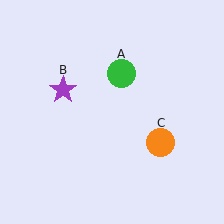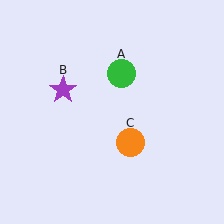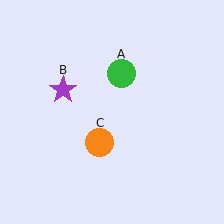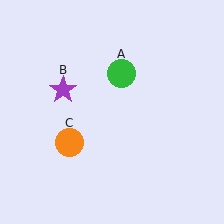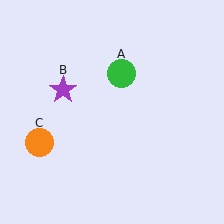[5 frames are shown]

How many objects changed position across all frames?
1 object changed position: orange circle (object C).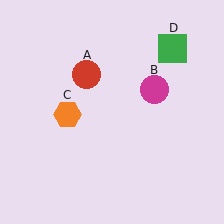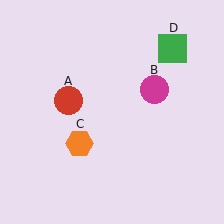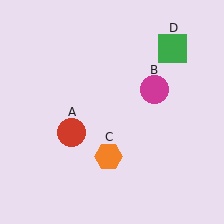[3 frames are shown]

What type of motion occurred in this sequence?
The red circle (object A), orange hexagon (object C) rotated counterclockwise around the center of the scene.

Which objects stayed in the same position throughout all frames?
Magenta circle (object B) and green square (object D) remained stationary.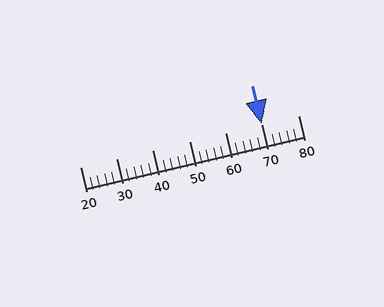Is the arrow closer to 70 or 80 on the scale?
The arrow is closer to 70.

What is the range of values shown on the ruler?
The ruler shows values from 20 to 80.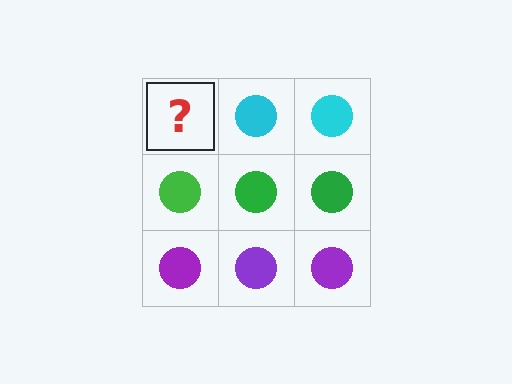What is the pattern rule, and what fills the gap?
The rule is that each row has a consistent color. The gap should be filled with a cyan circle.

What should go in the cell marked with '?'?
The missing cell should contain a cyan circle.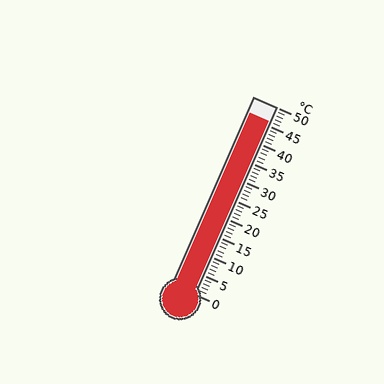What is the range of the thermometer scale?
The thermometer scale ranges from 0°C to 50°C.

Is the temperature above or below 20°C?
The temperature is above 20°C.